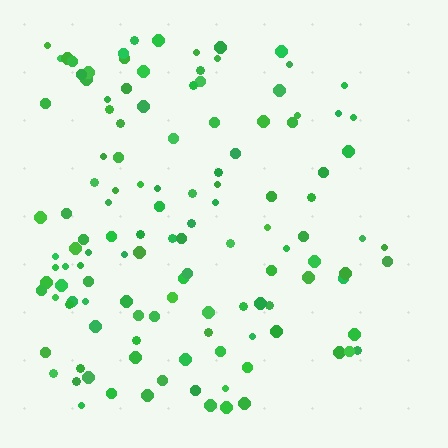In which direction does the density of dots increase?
From right to left, with the left side densest.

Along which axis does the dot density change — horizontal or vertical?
Horizontal.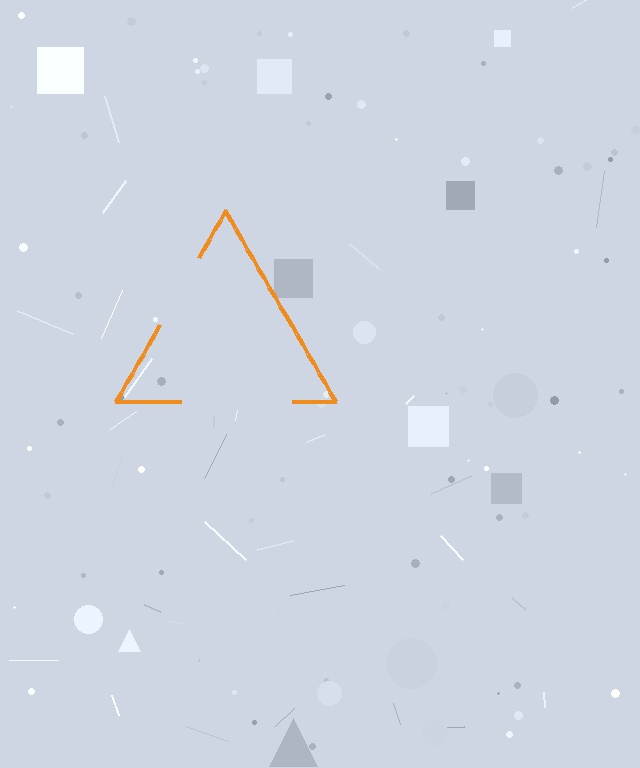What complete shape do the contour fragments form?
The contour fragments form a triangle.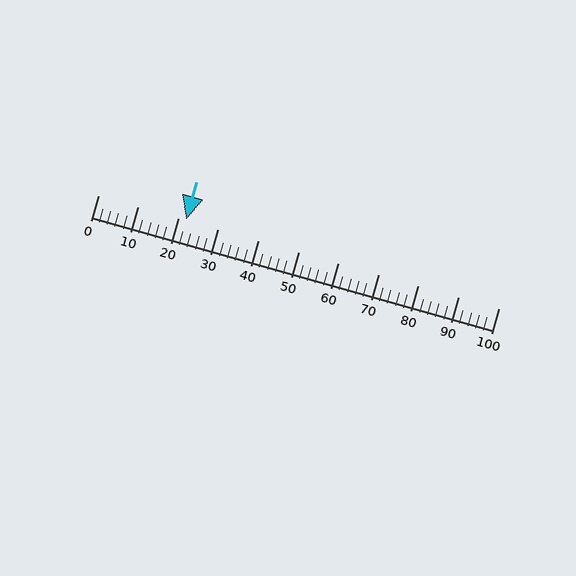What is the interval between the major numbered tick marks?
The major tick marks are spaced 10 units apart.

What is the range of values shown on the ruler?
The ruler shows values from 0 to 100.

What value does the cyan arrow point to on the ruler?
The cyan arrow points to approximately 22.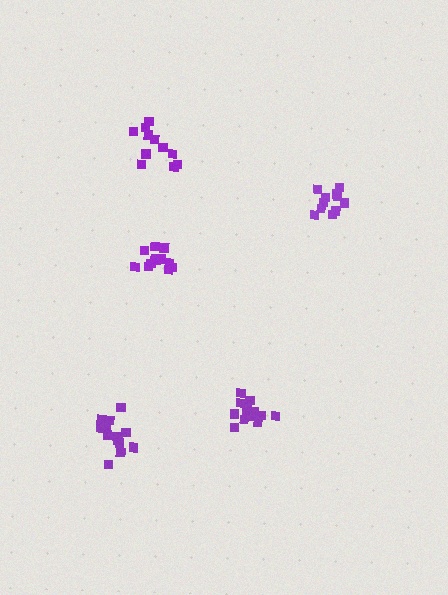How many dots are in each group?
Group 1: 13 dots, Group 2: 11 dots, Group 3: 12 dots, Group 4: 15 dots, Group 5: 13 dots (64 total).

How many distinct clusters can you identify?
There are 5 distinct clusters.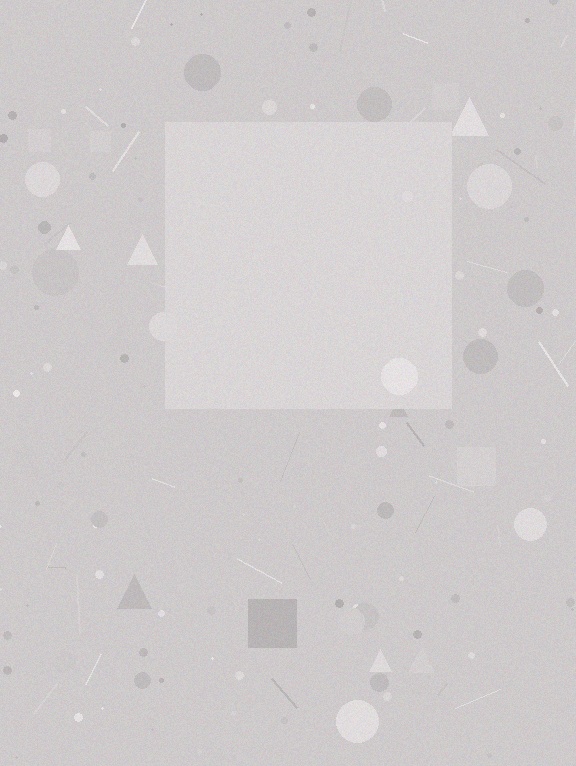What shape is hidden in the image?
A square is hidden in the image.